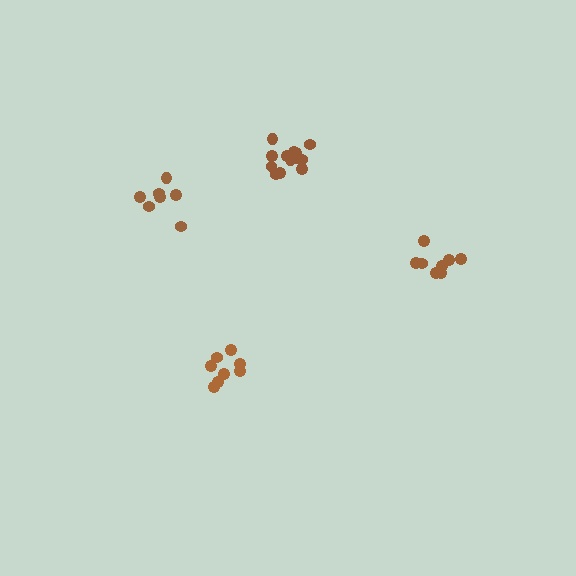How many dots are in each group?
Group 1: 8 dots, Group 2: 13 dots, Group 3: 7 dots, Group 4: 8 dots (36 total).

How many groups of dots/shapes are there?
There are 4 groups.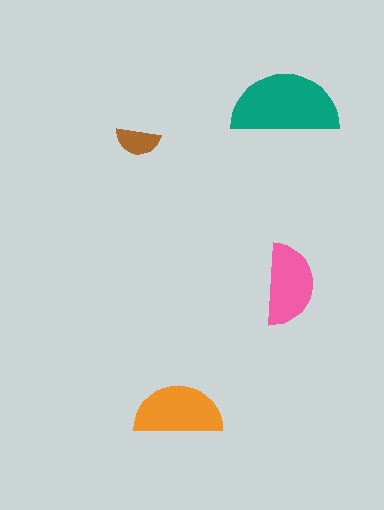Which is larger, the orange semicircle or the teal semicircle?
The teal one.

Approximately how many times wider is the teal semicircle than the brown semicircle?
About 2.5 times wider.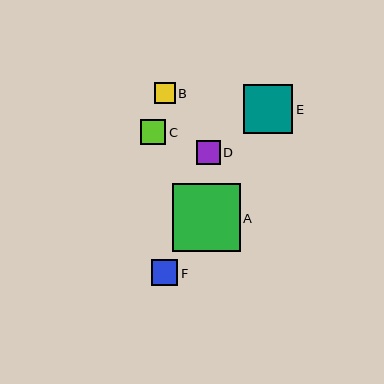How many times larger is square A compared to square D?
Square A is approximately 2.8 times the size of square D.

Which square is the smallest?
Square B is the smallest with a size of approximately 20 pixels.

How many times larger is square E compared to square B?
Square E is approximately 2.4 times the size of square B.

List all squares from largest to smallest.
From largest to smallest: A, E, F, C, D, B.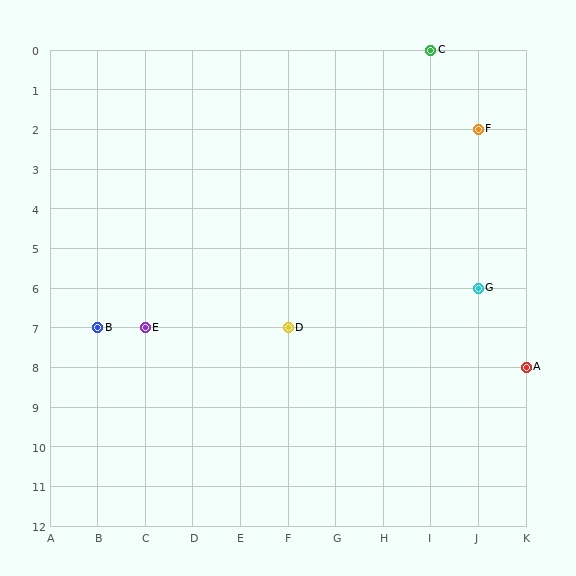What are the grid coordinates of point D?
Point D is at grid coordinates (F, 7).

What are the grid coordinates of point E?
Point E is at grid coordinates (C, 7).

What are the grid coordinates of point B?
Point B is at grid coordinates (B, 7).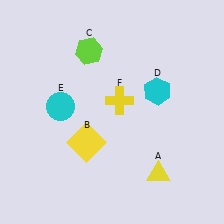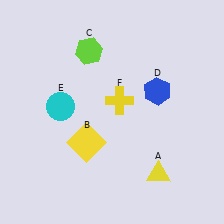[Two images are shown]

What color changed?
The hexagon (D) changed from cyan in Image 1 to blue in Image 2.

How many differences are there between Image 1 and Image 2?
There is 1 difference between the two images.